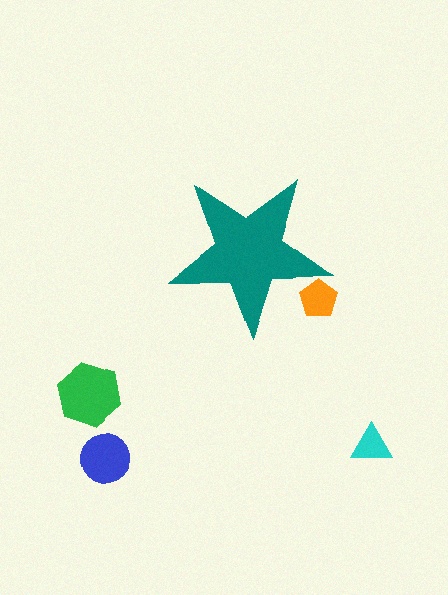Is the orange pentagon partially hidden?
Yes, the orange pentagon is partially hidden behind the teal star.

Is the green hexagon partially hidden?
No, the green hexagon is fully visible.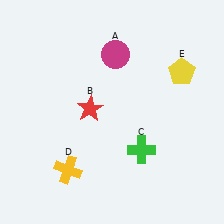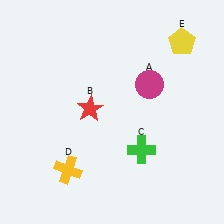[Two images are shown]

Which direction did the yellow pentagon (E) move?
The yellow pentagon (E) moved up.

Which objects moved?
The objects that moved are: the magenta circle (A), the yellow pentagon (E).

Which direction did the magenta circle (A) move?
The magenta circle (A) moved right.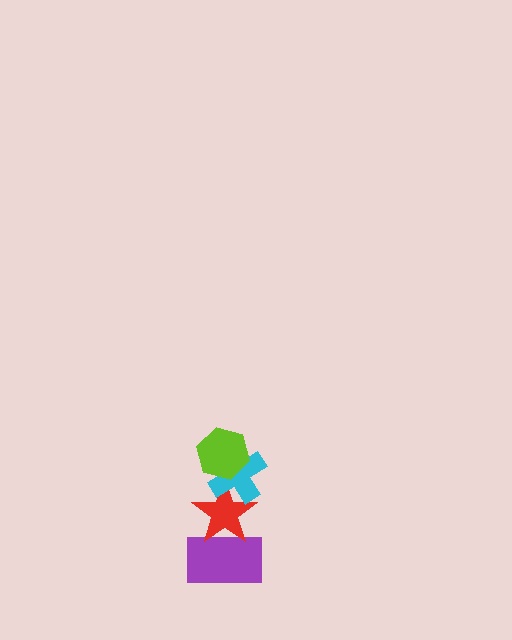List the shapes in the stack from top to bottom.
From top to bottom: the lime hexagon, the cyan cross, the red star, the purple rectangle.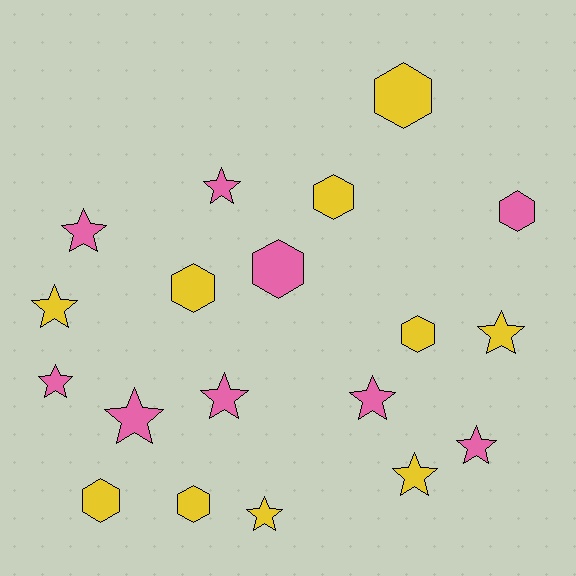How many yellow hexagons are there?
There are 6 yellow hexagons.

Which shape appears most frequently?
Star, with 11 objects.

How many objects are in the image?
There are 19 objects.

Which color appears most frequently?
Yellow, with 10 objects.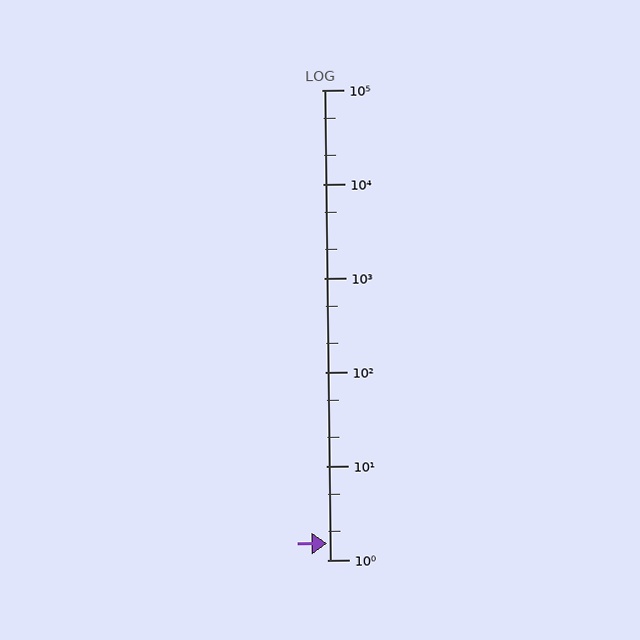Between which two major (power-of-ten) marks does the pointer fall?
The pointer is between 1 and 10.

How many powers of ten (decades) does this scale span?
The scale spans 5 decades, from 1 to 100000.